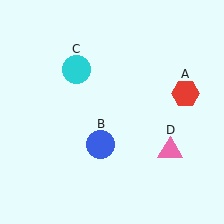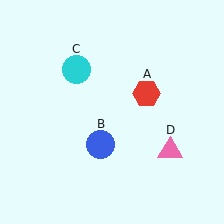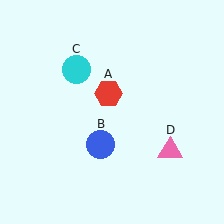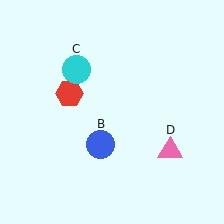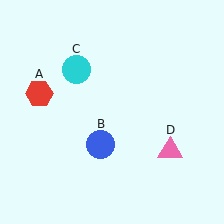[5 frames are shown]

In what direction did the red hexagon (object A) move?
The red hexagon (object A) moved left.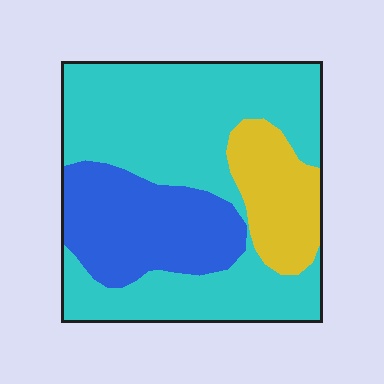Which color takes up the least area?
Yellow, at roughly 15%.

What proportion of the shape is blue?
Blue covers 25% of the shape.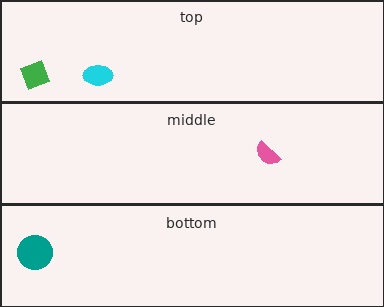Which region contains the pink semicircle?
The middle region.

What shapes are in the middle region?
The pink semicircle.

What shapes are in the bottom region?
The teal circle.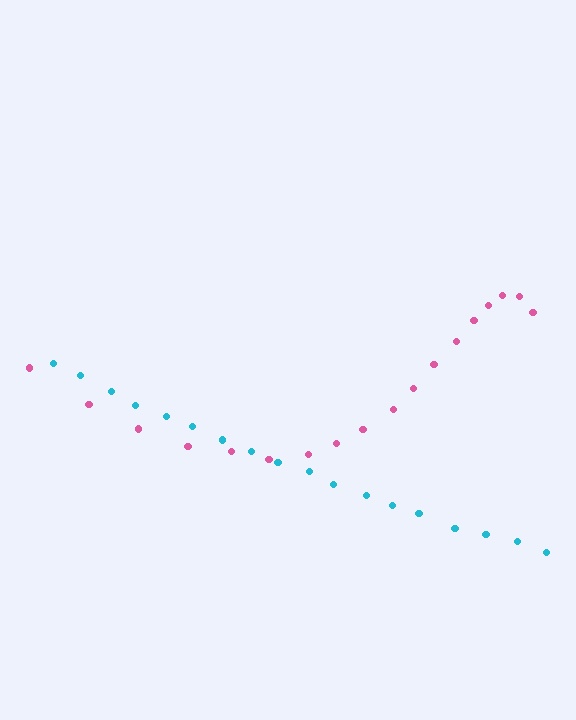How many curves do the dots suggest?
There are 2 distinct paths.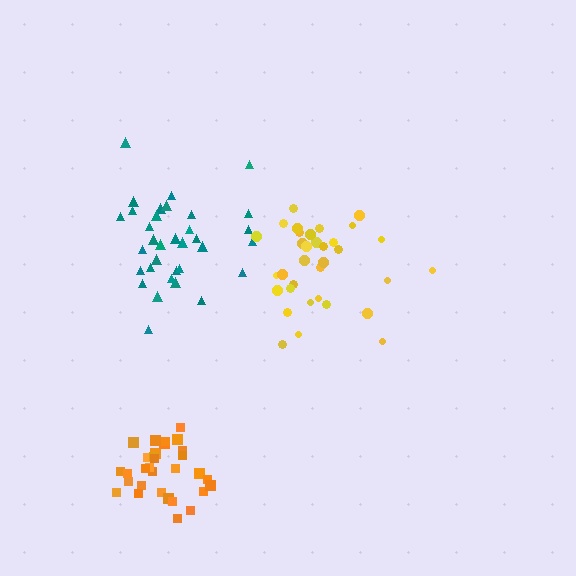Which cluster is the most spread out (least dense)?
Teal.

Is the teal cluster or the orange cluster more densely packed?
Orange.